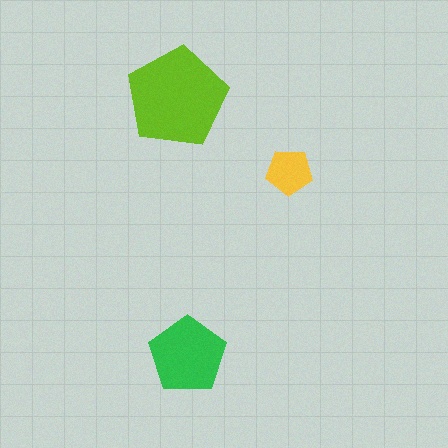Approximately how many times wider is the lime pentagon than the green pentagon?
About 1.5 times wider.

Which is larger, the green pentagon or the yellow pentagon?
The green one.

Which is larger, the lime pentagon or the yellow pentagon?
The lime one.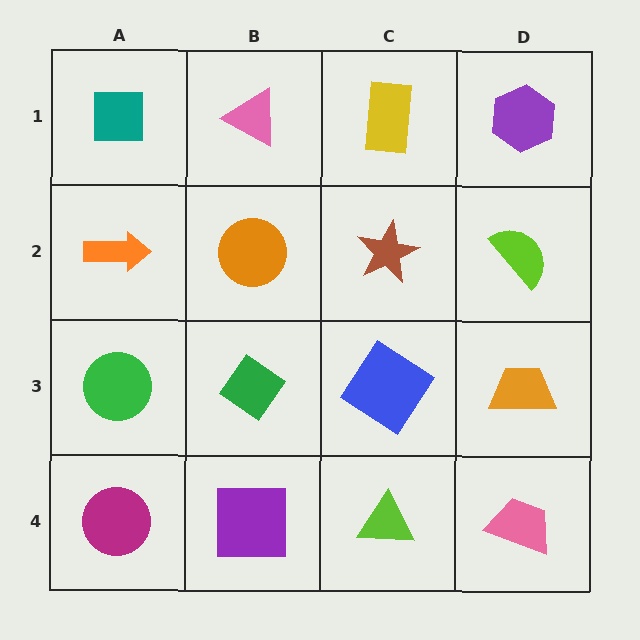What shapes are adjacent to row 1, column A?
An orange arrow (row 2, column A), a pink triangle (row 1, column B).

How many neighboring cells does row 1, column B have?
3.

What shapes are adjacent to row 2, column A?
A teal square (row 1, column A), a green circle (row 3, column A), an orange circle (row 2, column B).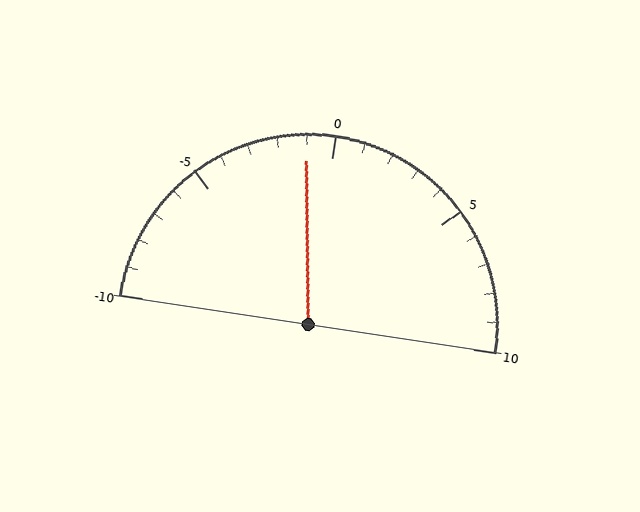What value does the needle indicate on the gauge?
The needle indicates approximately -1.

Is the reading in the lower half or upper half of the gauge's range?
The reading is in the lower half of the range (-10 to 10).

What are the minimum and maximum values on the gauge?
The gauge ranges from -10 to 10.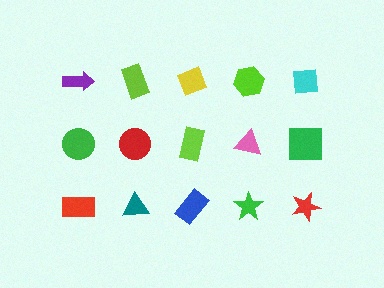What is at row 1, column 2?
A lime rectangle.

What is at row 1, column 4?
A lime hexagon.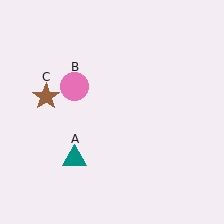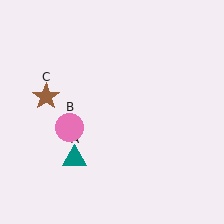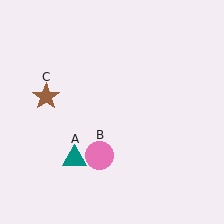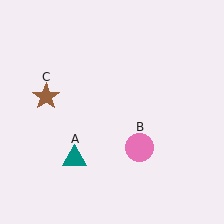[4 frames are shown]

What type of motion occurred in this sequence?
The pink circle (object B) rotated counterclockwise around the center of the scene.